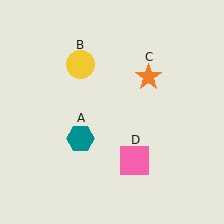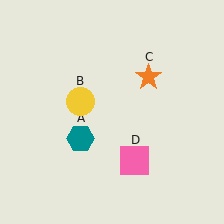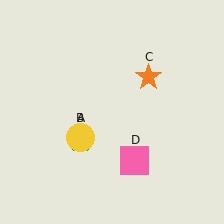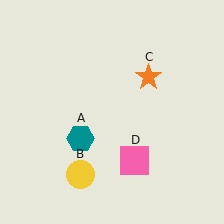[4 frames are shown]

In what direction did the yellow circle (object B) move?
The yellow circle (object B) moved down.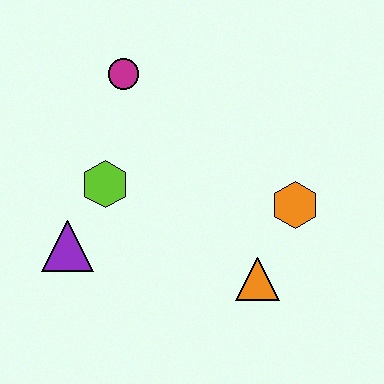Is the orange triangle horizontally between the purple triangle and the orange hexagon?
Yes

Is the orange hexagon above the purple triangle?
Yes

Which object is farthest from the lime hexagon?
The orange hexagon is farthest from the lime hexagon.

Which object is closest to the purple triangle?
The lime hexagon is closest to the purple triangle.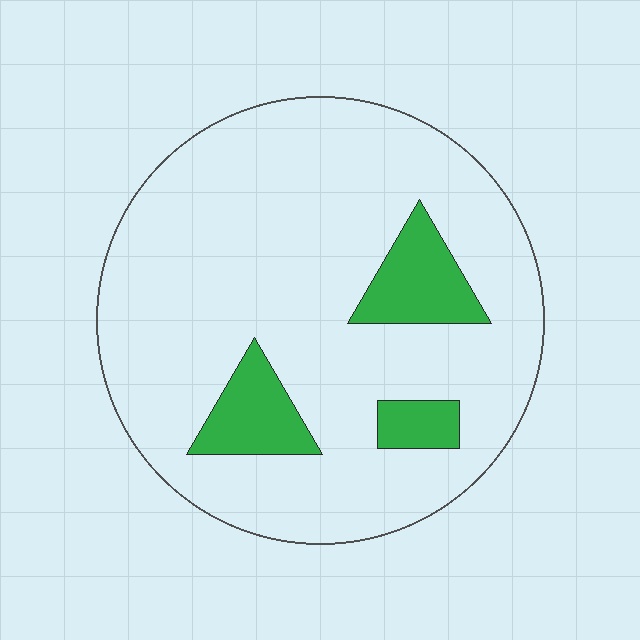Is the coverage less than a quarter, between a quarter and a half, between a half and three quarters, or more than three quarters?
Less than a quarter.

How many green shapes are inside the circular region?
3.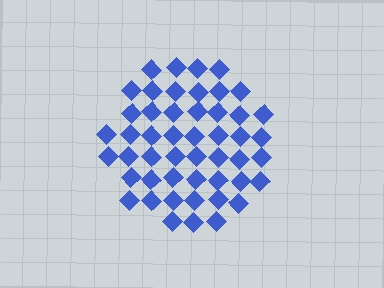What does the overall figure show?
The overall figure shows a circle.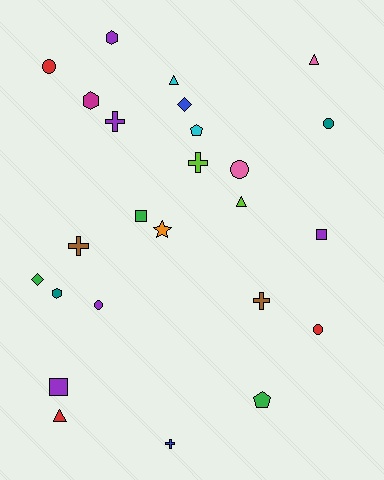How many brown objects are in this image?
There are 2 brown objects.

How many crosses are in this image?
There are 5 crosses.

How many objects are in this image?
There are 25 objects.